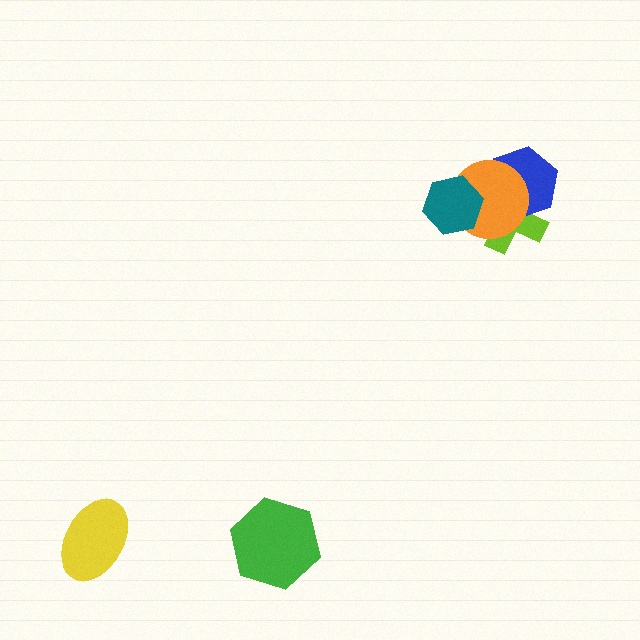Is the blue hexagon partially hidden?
Yes, it is partially covered by another shape.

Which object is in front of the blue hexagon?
The orange circle is in front of the blue hexagon.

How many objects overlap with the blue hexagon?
2 objects overlap with the blue hexagon.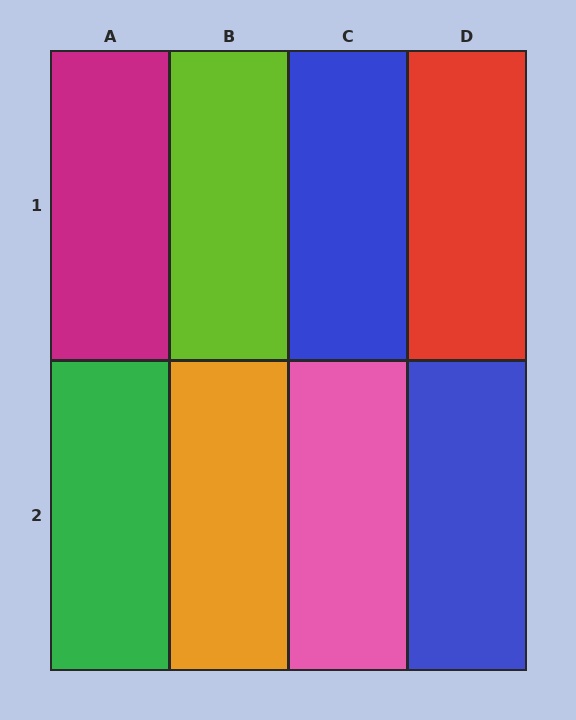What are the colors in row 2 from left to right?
Green, orange, pink, blue.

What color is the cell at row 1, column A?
Magenta.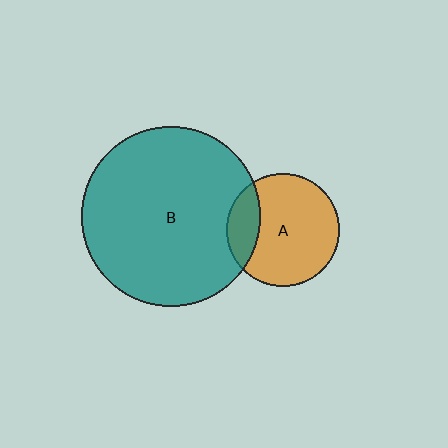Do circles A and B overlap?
Yes.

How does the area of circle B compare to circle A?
Approximately 2.5 times.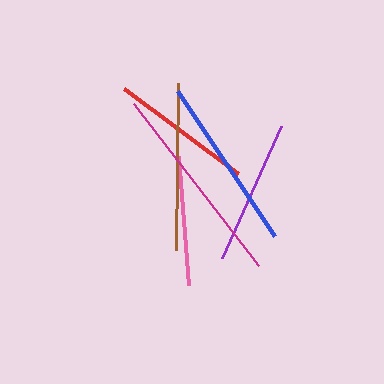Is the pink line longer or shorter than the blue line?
The blue line is longer than the pink line.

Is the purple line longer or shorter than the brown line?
The brown line is longer than the purple line.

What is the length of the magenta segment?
The magenta segment is approximately 204 pixels long.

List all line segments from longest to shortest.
From longest to shortest: magenta, blue, brown, purple, red, pink.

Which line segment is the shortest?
The pink line is the shortest at approximately 130 pixels.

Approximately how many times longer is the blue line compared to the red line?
The blue line is approximately 1.2 times the length of the red line.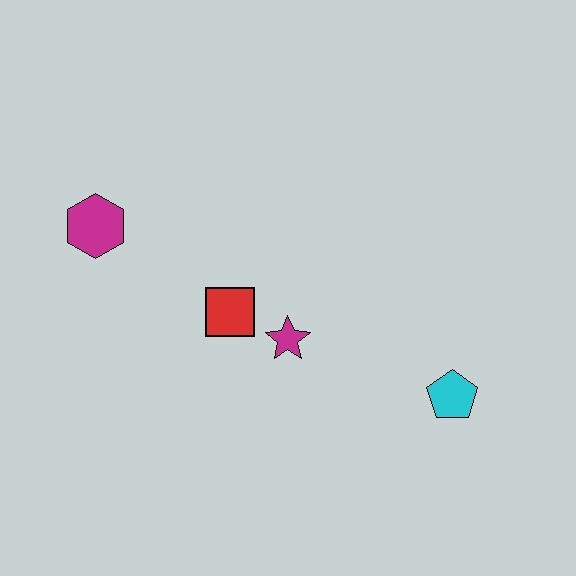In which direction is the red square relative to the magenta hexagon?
The red square is to the right of the magenta hexagon.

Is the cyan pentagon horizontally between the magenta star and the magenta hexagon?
No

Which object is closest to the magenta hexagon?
The red square is closest to the magenta hexagon.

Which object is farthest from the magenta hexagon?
The cyan pentagon is farthest from the magenta hexagon.